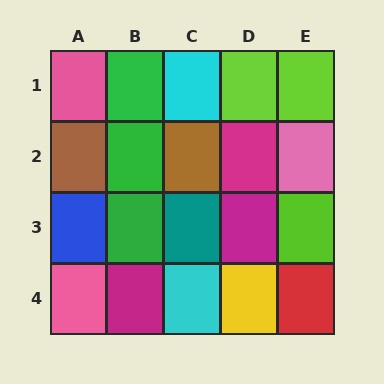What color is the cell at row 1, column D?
Lime.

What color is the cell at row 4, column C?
Cyan.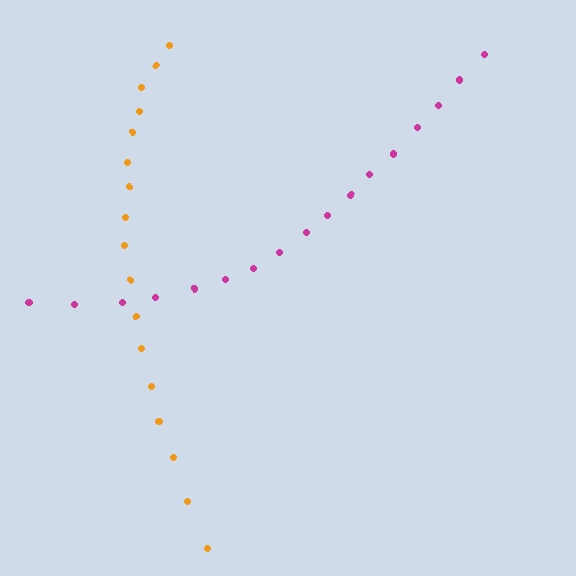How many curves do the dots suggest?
There are 2 distinct paths.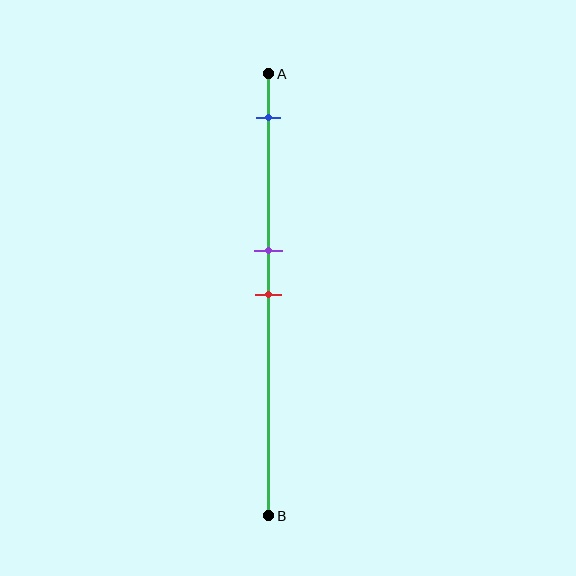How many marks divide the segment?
There are 3 marks dividing the segment.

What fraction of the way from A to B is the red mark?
The red mark is approximately 50% (0.5) of the way from A to B.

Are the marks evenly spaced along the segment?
No, the marks are not evenly spaced.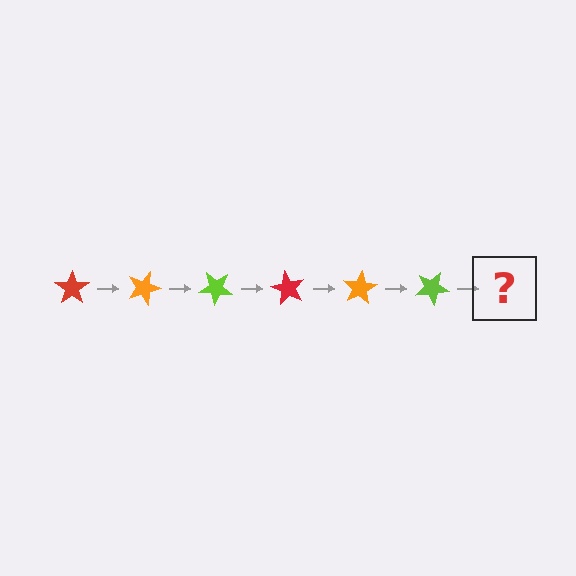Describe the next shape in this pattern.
It should be a red star, rotated 120 degrees from the start.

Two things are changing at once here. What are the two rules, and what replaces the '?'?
The two rules are that it rotates 20 degrees each step and the color cycles through red, orange, and lime. The '?' should be a red star, rotated 120 degrees from the start.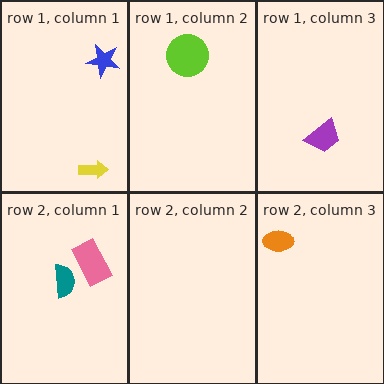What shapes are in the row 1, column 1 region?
The blue star, the yellow arrow.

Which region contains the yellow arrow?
The row 1, column 1 region.